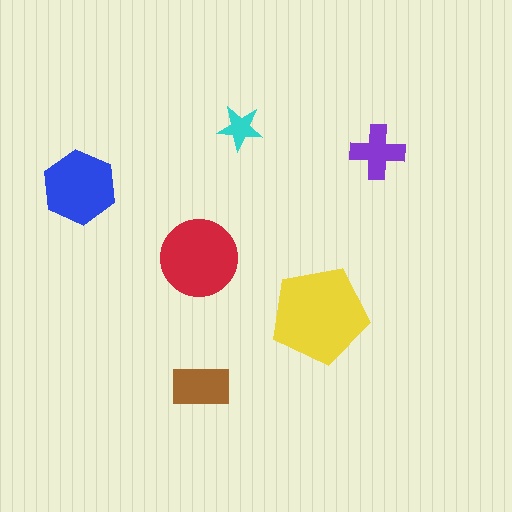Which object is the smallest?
The cyan star.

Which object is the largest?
The yellow pentagon.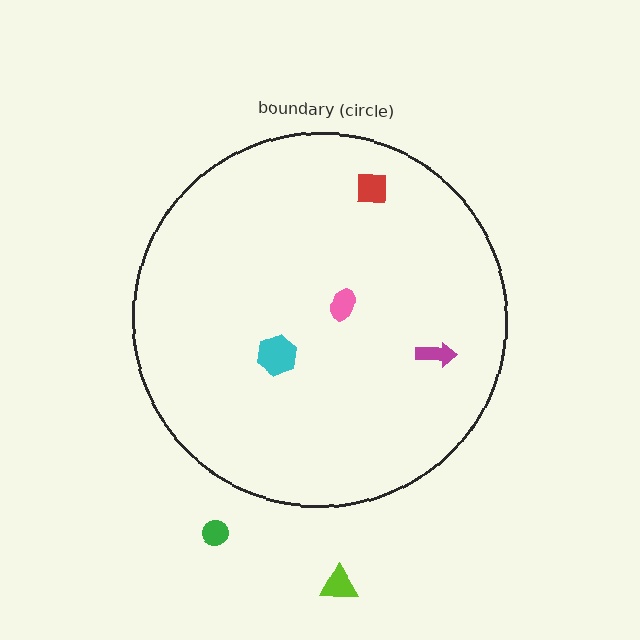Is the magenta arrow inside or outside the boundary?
Inside.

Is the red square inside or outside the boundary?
Inside.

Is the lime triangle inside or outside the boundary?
Outside.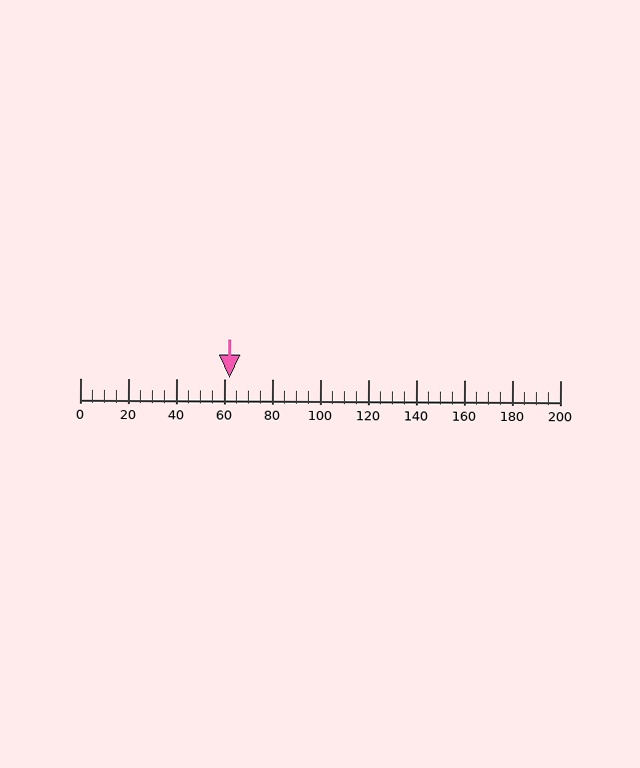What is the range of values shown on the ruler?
The ruler shows values from 0 to 200.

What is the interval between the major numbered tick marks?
The major tick marks are spaced 20 units apart.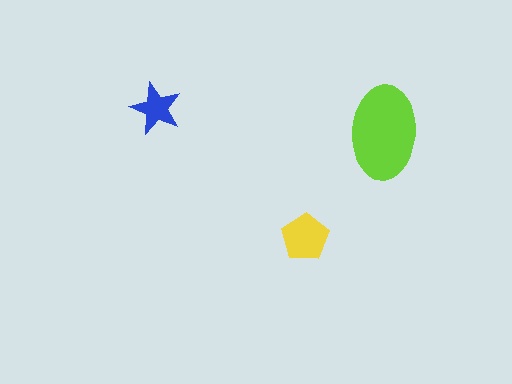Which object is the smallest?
The blue star.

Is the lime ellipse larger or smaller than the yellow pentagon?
Larger.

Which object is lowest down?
The yellow pentagon is bottommost.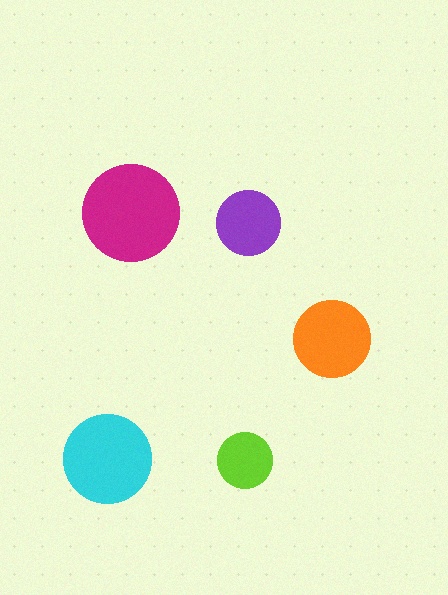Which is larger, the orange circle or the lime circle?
The orange one.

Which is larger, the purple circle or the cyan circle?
The cyan one.